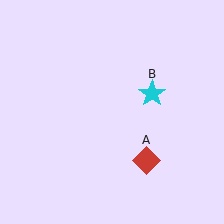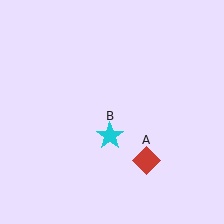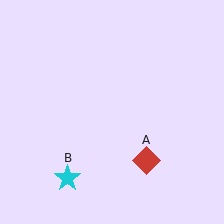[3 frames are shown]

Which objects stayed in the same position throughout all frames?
Red diamond (object A) remained stationary.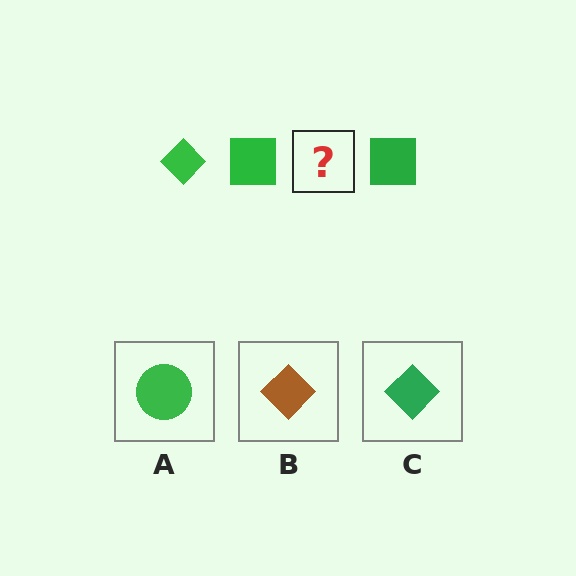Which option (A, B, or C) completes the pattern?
C.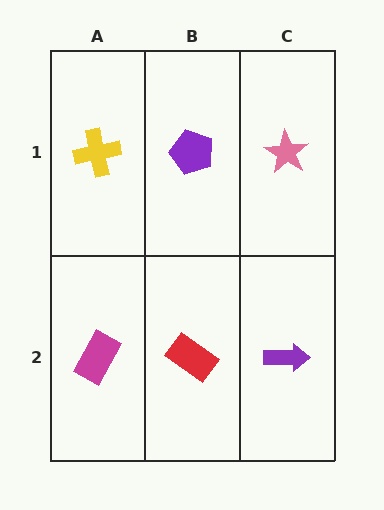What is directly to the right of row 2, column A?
A red rectangle.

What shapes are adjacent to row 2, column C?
A pink star (row 1, column C), a red rectangle (row 2, column B).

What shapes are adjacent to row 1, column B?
A red rectangle (row 2, column B), a yellow cross (row 1, column A), a pink star (row 1, column C).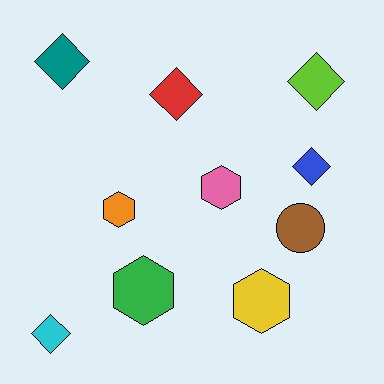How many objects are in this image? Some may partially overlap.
There are 10 objects.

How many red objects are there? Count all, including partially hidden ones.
There is 1 red object.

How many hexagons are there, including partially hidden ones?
There are 4 hexagons.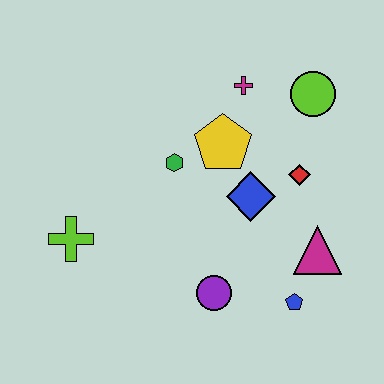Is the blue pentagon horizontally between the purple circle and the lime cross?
No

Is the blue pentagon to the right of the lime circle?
No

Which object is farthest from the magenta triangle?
The lime cross is farthest from the magenta triangle.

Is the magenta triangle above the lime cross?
No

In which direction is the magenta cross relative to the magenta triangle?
The magenta cross is above the magenta triangle.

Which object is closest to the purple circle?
The blue pentagon is closest to the purple circle.